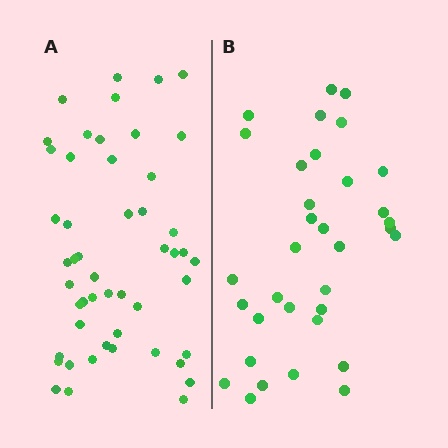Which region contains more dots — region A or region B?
Region A (the left region) has more dots.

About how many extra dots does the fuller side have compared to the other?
Region A has approximately 15 more dots than region B.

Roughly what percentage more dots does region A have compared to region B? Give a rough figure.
About 45% more.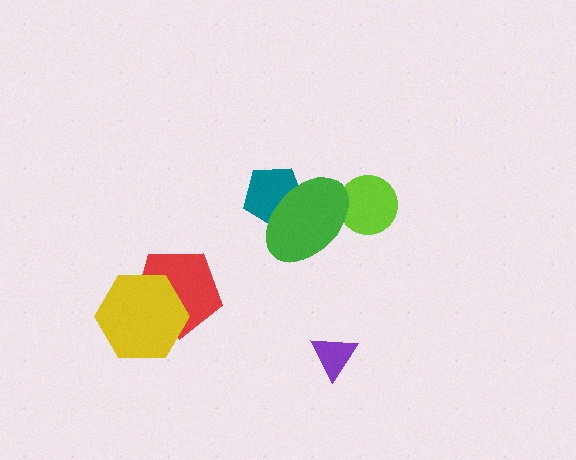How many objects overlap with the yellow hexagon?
1 object overlaps with the yellow hexagon.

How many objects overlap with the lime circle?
1 object overlaps with the lime circle.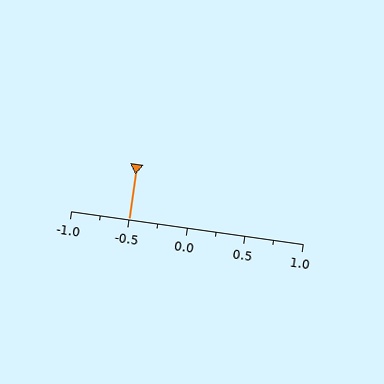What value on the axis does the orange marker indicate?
The marker indicates approximately -0.5.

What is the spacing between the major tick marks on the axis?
The major ticks are spaced 0.5 apart.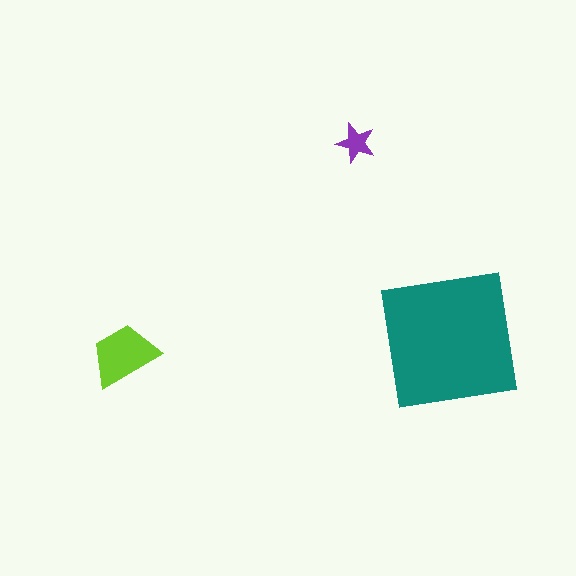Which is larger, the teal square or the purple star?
The teal square.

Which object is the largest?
The teal square.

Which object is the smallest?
The purple star.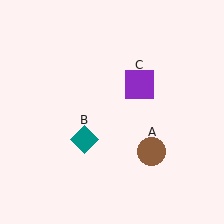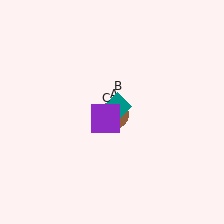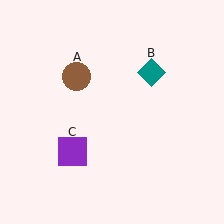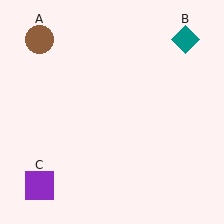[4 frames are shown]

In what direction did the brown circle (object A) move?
The brown circle (object A) moved up and to the left.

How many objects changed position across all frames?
3 objects changed position: brown circle (object A), teal diamond (object B), purple square (object C).